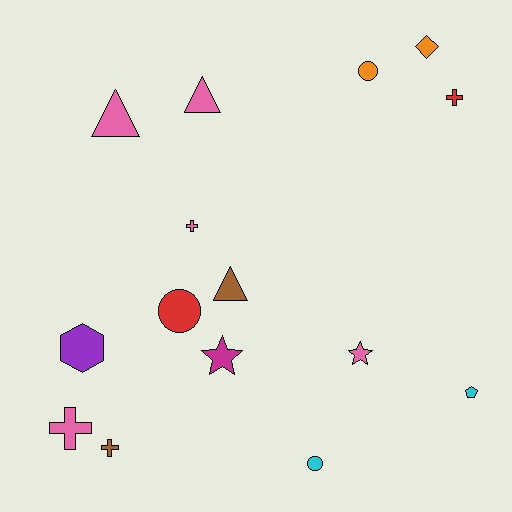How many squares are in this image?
There are no squares.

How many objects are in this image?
There are 15 objects.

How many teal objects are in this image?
There are no teal objects.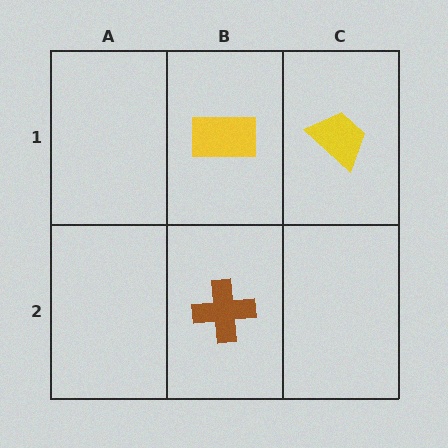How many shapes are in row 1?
2 shapes.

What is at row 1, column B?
A yellow rectangle.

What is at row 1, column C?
A yellow trapezoid.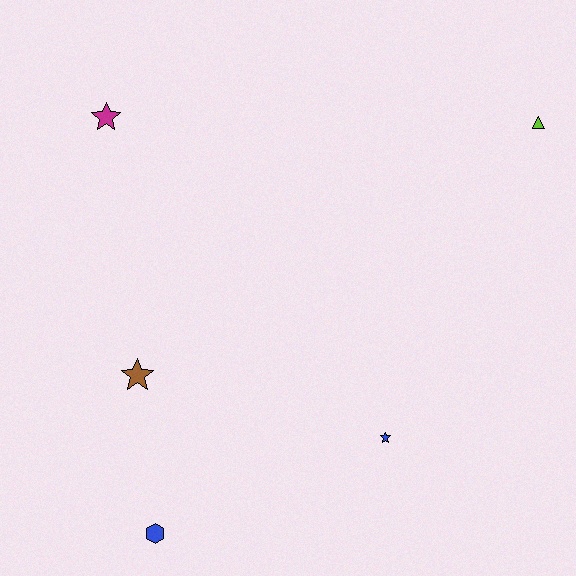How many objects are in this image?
There are 5 objects.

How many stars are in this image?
There are 3 stars.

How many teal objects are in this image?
There are no teal objects.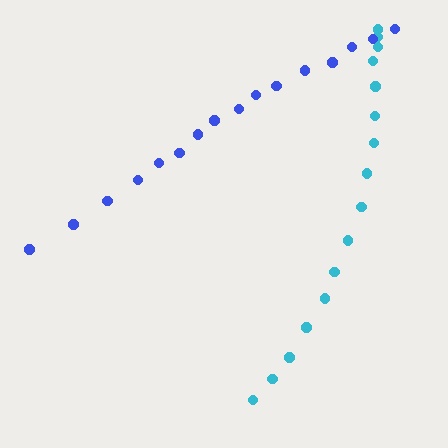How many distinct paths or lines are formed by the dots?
There are 2 distinct paths.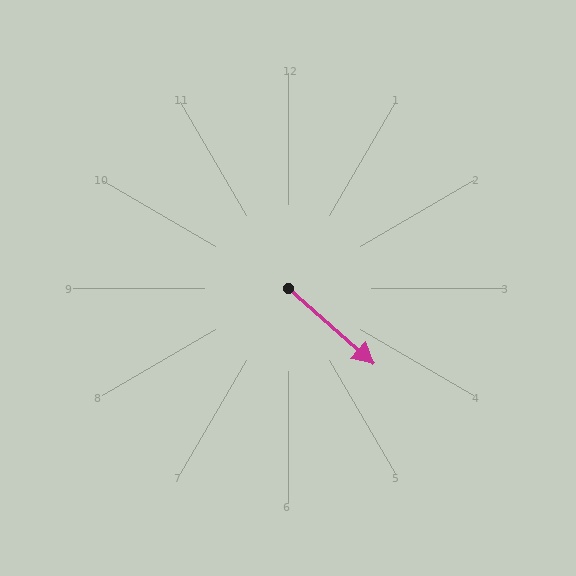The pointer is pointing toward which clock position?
Roughly 4 o'clock.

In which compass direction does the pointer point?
Southeast.